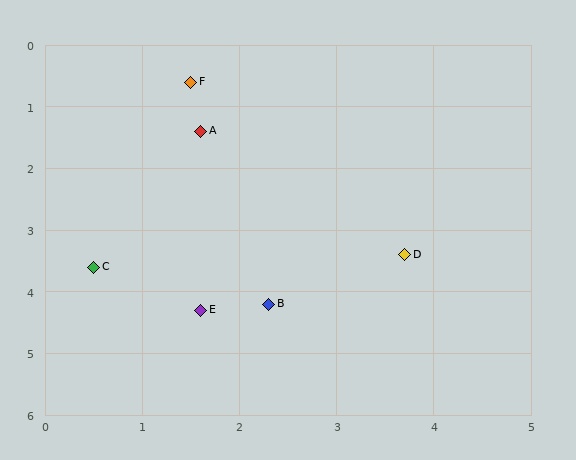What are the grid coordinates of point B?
Point B is at approximately (2.3, 4.2).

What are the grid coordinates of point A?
Point A is at approximately (1.6, 1.4).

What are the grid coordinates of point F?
Point F is at approximately (1.5, 0.6).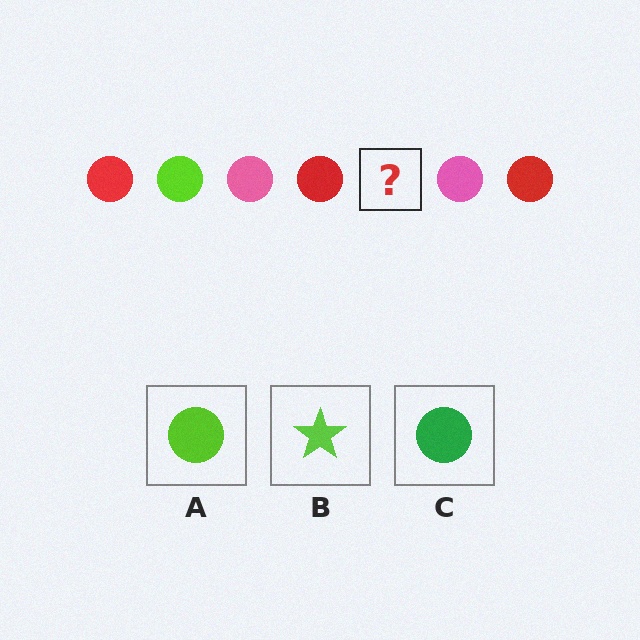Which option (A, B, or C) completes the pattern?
A.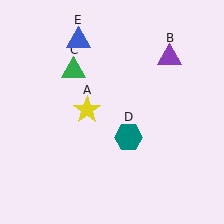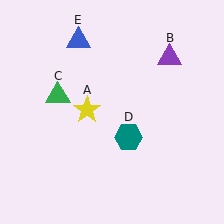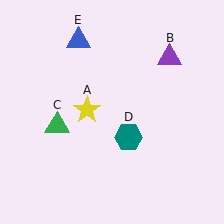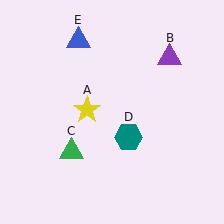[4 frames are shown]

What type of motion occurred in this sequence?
The green triangle (object C) rotated counterclockwise around the center of the scene.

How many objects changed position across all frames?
1 object changed position: green triangle (object C).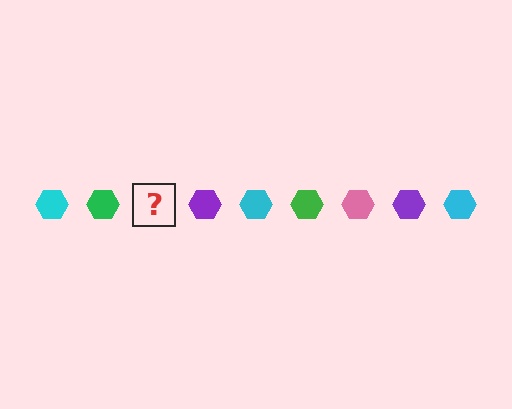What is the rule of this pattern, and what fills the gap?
The rule is that the pattern cycles through cyan, green, pink, purple hexagons. The gap should be filled with a pink hexagon.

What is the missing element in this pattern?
The missing element is a pink hexagon.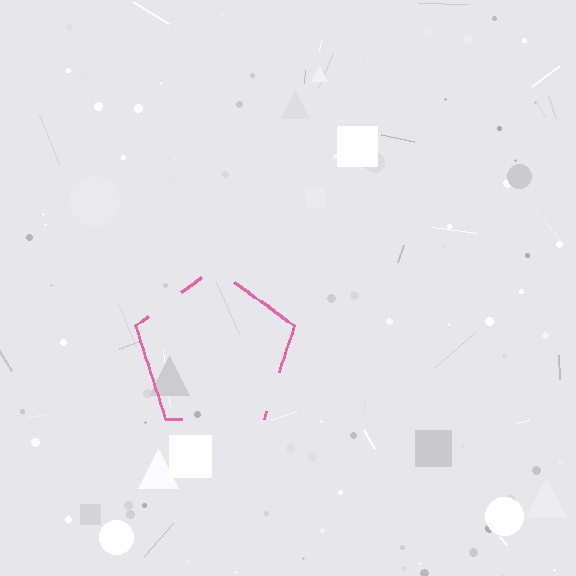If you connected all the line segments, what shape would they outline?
They would outline a pentagon.